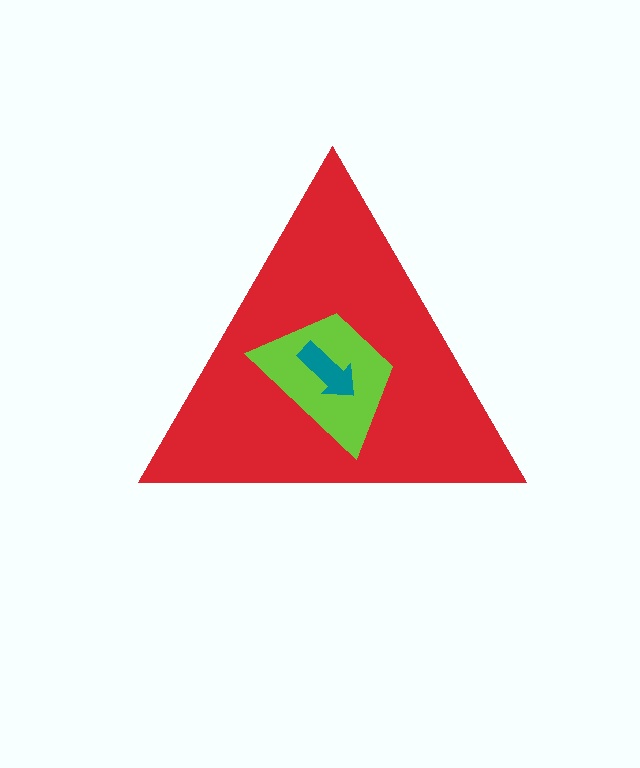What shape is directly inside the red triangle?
The lime trapezoid.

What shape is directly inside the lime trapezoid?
The teal arrow.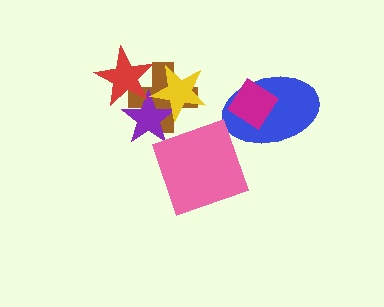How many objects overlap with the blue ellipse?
1 object overlaps with the blue ellipse.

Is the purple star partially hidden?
Yes, it is partially covered by another shape.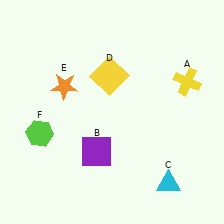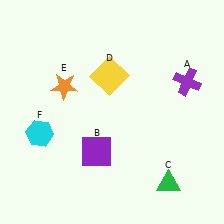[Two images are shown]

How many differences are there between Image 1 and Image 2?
There are 3 differences between the two images.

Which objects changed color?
A changed from yellow to purple. C changed from cyan to green. F changed from lime to cyan.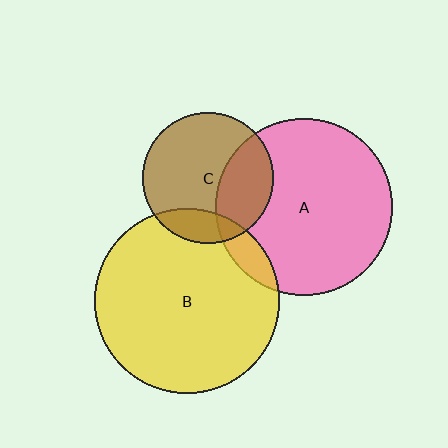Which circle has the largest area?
Circle B (yellow).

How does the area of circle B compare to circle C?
Approximately 2.0 times.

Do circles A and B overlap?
Yes.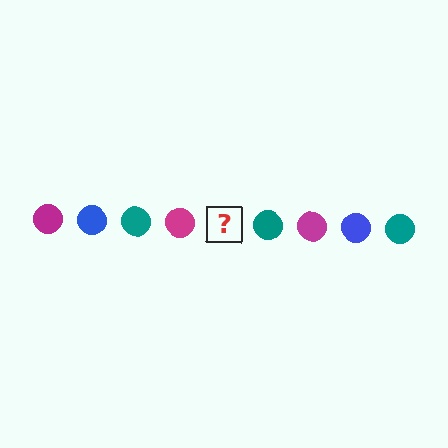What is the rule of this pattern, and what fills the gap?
The rule is that the pattern cycles through magenta, blue, teal circles. The gap should be filled with a blue circle.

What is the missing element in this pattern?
The missing element is a blue circle.